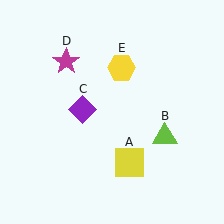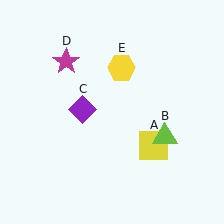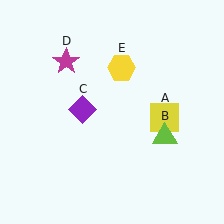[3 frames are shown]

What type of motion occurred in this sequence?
The yellow square (object A) rotated counterclockwise around the center of the scene.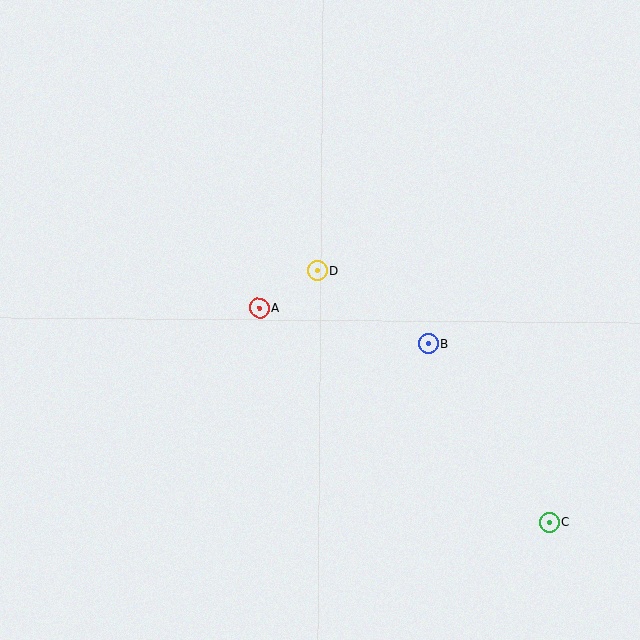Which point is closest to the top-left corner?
Point A is closest to the top-left corner.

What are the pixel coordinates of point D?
Point D is at (318, 271).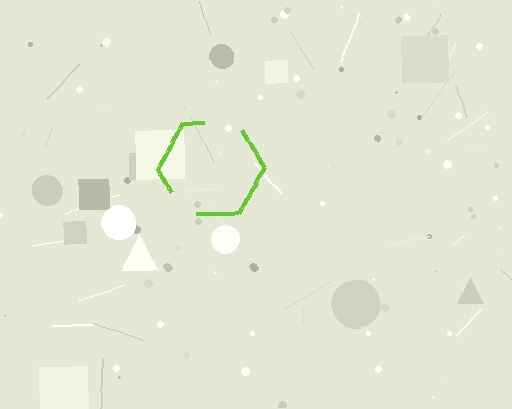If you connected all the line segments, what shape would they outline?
They would outline a hexagon.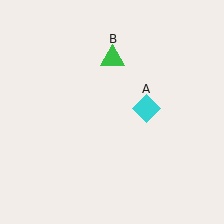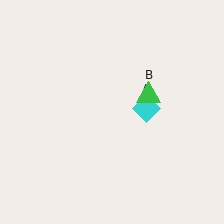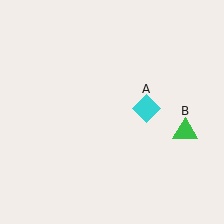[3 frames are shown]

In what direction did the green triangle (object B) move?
The green triangle (object B) moved down and to the right.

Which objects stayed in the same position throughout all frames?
Cyan diamond (object A) remained stationary.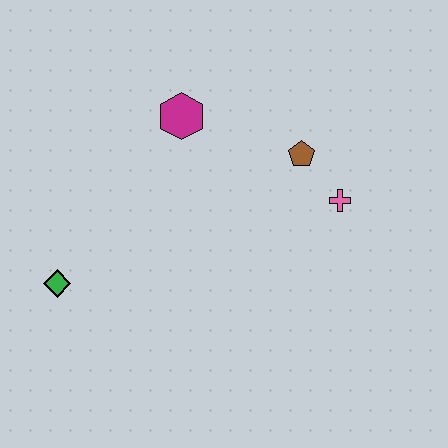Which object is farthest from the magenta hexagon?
The green diamond is farthest from the magenta hexagon.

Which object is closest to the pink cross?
The brown pentagon is closest to the pink cross.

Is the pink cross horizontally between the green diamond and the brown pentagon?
No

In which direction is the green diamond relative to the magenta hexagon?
The green diamond is below the magenta hexagon.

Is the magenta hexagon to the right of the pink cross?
No